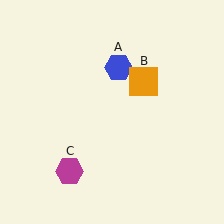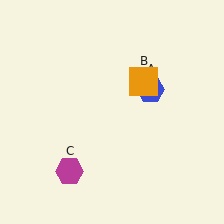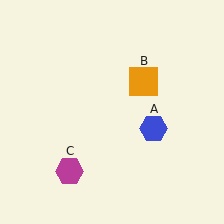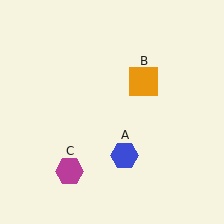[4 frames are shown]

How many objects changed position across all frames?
1 object changed position: blue hexagon (object A).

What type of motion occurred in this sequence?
The blue hexagon (object A) rotated clockwise around the center of the scene.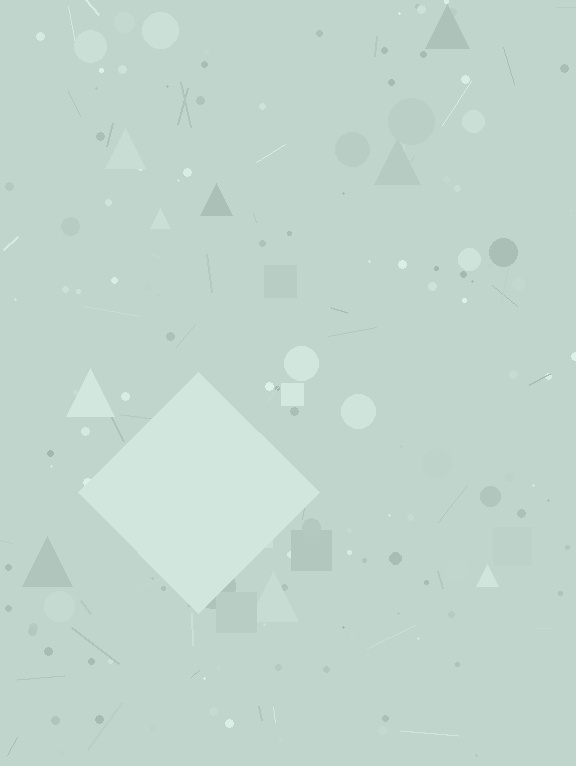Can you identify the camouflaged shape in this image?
The camouflaged shape is a diamond.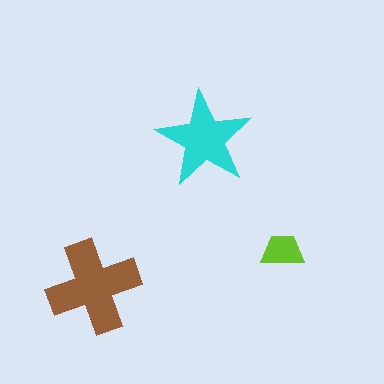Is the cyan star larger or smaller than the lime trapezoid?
Larger.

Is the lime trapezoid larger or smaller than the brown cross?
Smaller.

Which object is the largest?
The brown cross.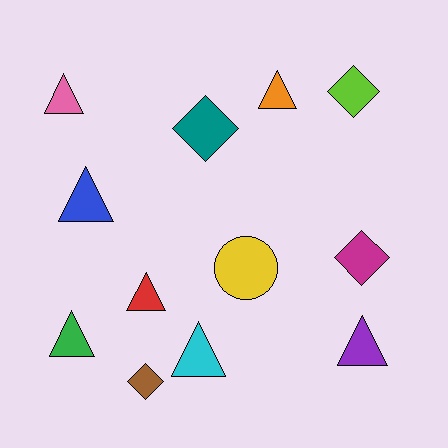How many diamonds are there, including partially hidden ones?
There are 4 diamonds.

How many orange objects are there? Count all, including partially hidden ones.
There is 1 orange object.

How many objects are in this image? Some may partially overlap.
There are 12 objects.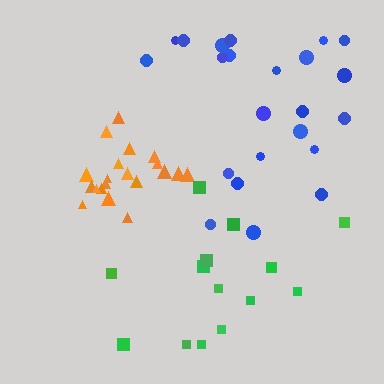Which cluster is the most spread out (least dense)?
Green.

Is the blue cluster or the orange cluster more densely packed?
Orange.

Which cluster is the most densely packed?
Orange.